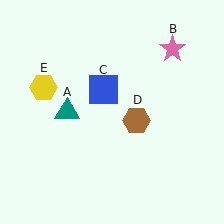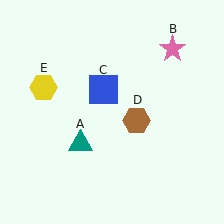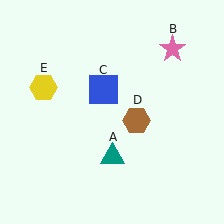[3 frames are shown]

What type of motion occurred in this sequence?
The teal triangle (object A) rotated counterclockwise around the center of the scene.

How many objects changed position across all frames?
1 object changed position: teal triangle (object A).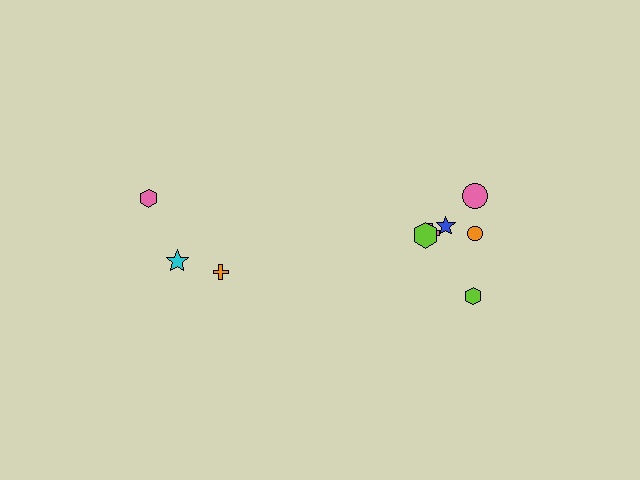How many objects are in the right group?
There are 6 objects.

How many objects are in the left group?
There are 3 objects.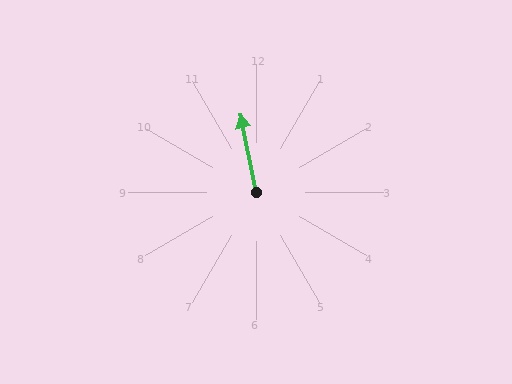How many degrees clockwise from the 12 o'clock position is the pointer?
Approximately 349 degrees.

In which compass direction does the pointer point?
North.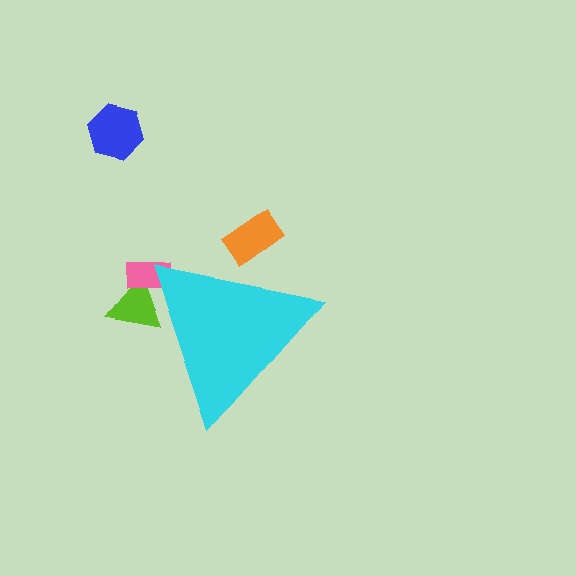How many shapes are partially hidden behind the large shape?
3 shapes are partially hidden.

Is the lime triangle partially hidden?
Yes, the lime triangle is partially hidden behind the cyan triangle.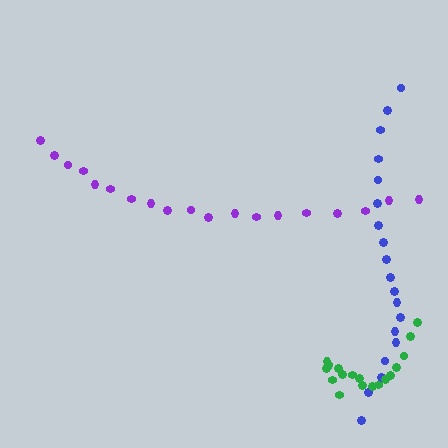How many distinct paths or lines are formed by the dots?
There are 3 distinct paths.